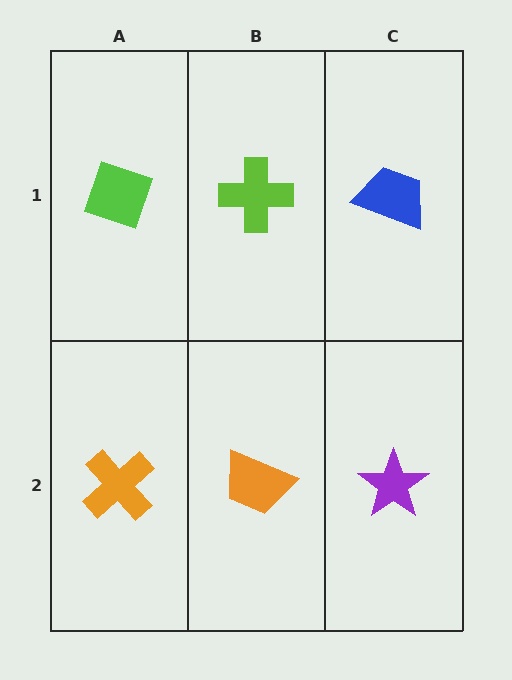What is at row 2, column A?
An orange cross.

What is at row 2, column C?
A purple star.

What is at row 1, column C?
A blue trapezoid.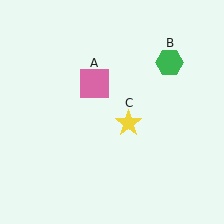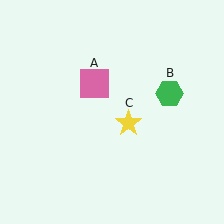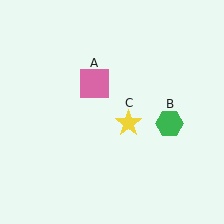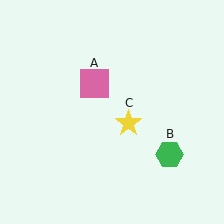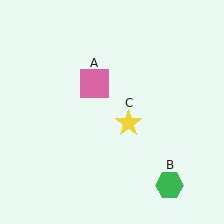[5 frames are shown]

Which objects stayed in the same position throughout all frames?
Pink square (object A) and yellow star (object C) remained stationary.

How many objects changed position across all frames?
1 object changed position: green hexagon (object B).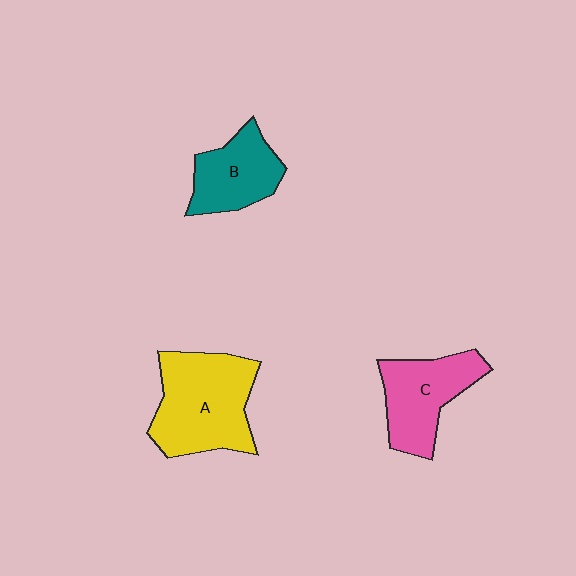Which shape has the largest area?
Shape A (yellow).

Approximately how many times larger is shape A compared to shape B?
Approximately 1.6 times.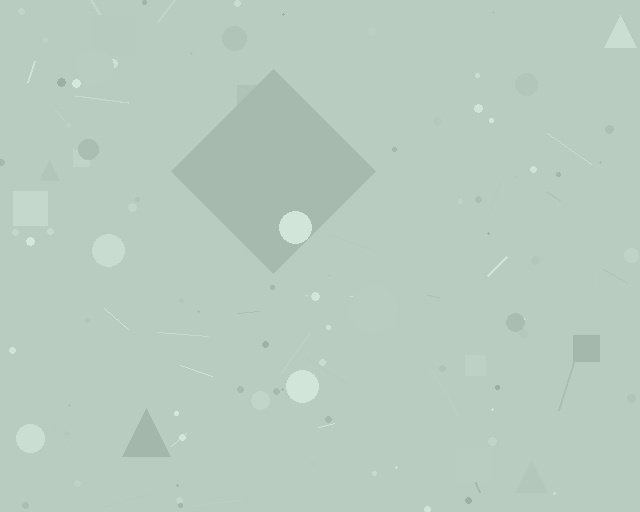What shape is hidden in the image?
A diamond is hidden in the image.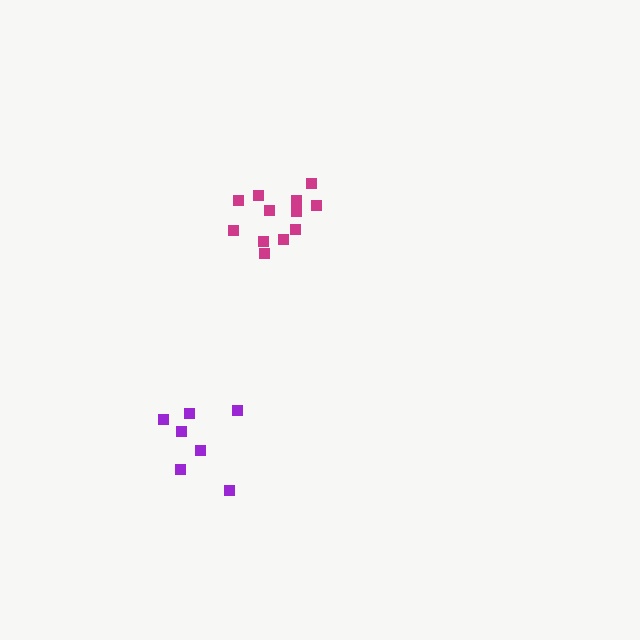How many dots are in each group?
Group 1: 7 dots, Group 2: 12 dots (19 total).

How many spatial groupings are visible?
There are 2 spatial groupings.